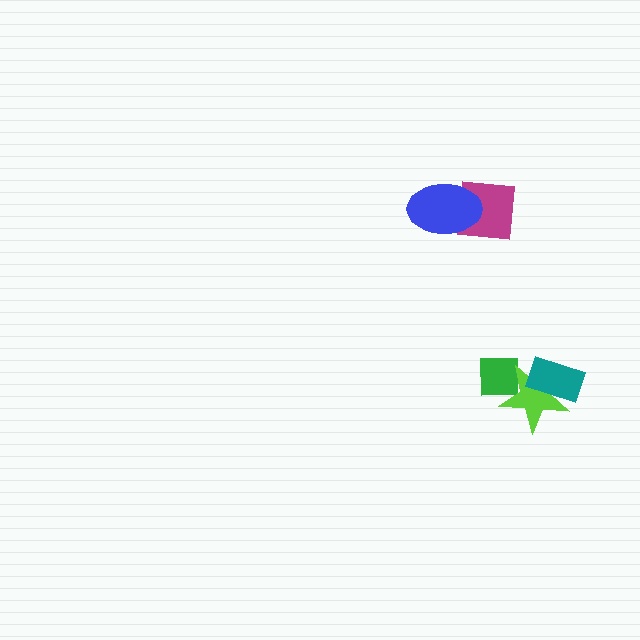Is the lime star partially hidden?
Yes, it is partially covered by another shape.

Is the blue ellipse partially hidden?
No, no other shape covers it.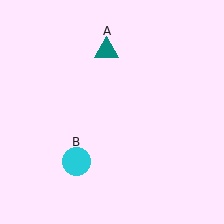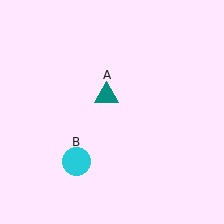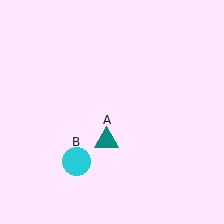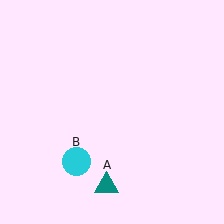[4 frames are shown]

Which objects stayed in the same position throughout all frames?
Cyan circle (object B) remained stationary.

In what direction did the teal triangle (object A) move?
The teal triangle (object A) moved down.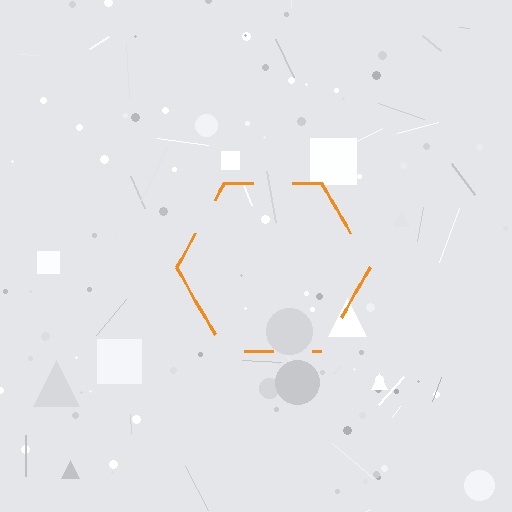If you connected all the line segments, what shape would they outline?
They would outline a hexagon.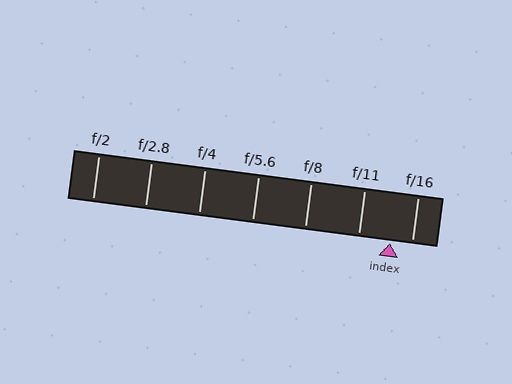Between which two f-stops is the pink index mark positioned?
The index mark is between f/11 and f/16.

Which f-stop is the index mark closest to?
The index mark is closest to f/16.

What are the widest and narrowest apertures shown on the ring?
The widest aperture shown is f/2 and the narrowest is f/16.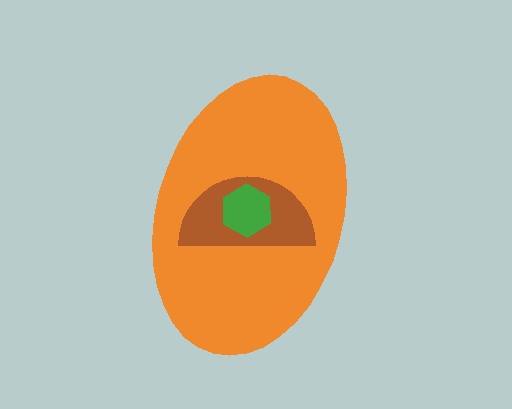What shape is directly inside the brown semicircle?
The green hexagon.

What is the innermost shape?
The green hexagon.